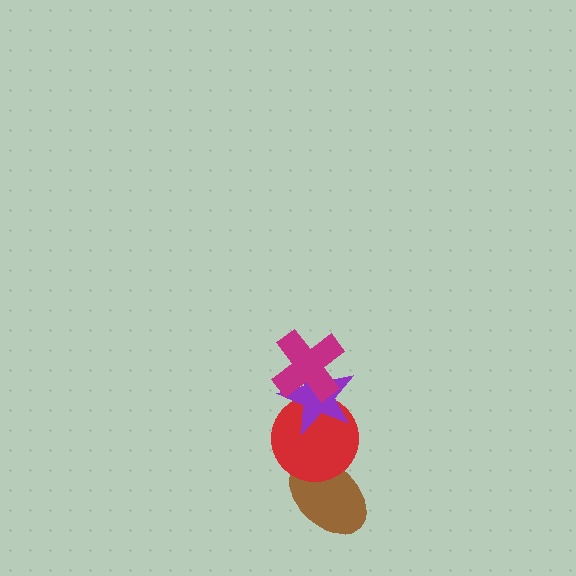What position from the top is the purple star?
The purple star is 2nd from the top.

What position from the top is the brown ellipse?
The brown ellipse is 4th from the top.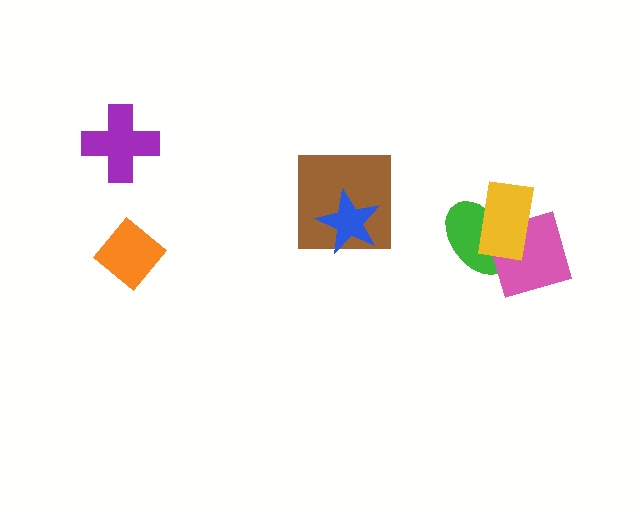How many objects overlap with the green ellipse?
2 objects overlap with the green ellipse.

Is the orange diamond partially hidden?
No, no other shape covers it.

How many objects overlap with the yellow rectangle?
2 objects overlap with the yellow rectangle.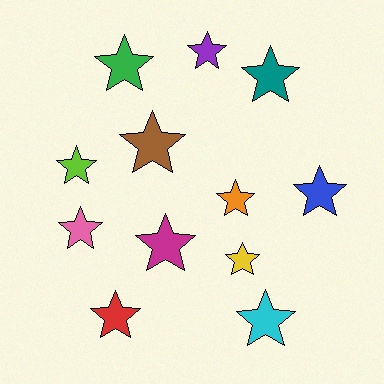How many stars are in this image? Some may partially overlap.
There are 12 stars.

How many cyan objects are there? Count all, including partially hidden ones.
There is 1 cyan object.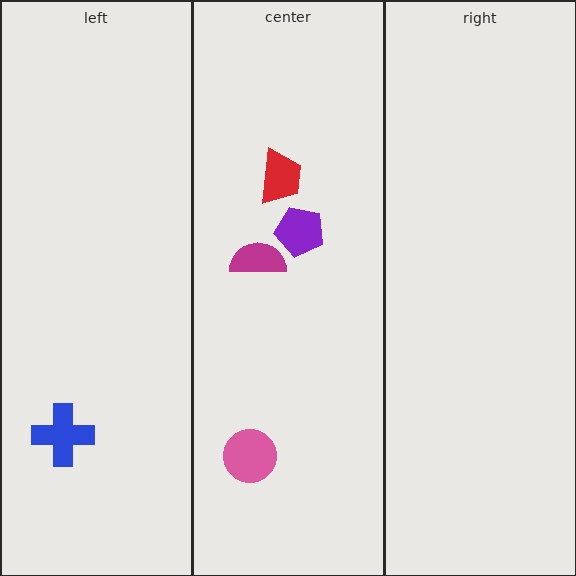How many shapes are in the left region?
1.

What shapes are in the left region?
The blue cross.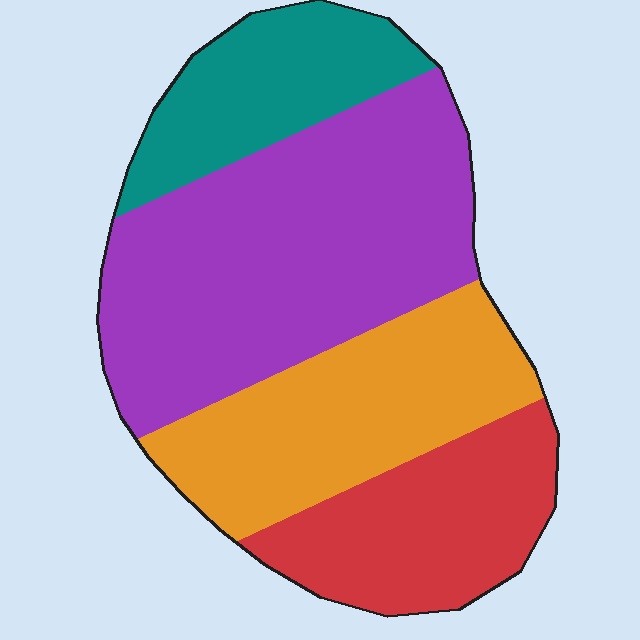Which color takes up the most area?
Purple, at roughly 40%.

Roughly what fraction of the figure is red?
Red covers 19% of the figure.